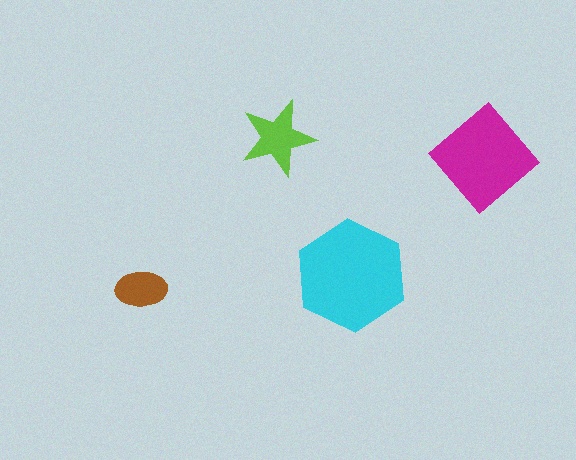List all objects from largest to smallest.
The cyan hexagon, the magenta diamond, the lime star, the brown ellipse.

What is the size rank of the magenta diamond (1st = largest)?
2nd.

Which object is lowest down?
The brown ellipse is bottommost.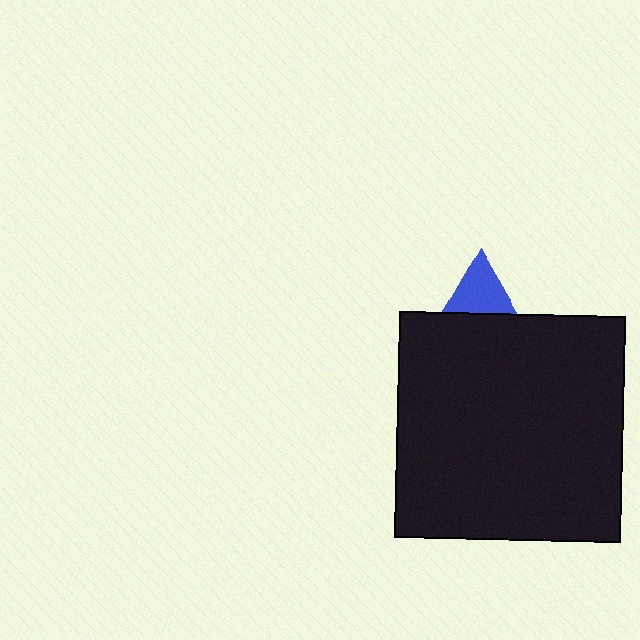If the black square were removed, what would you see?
You would see the complete blue triangle.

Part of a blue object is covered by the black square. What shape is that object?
It is a triangle.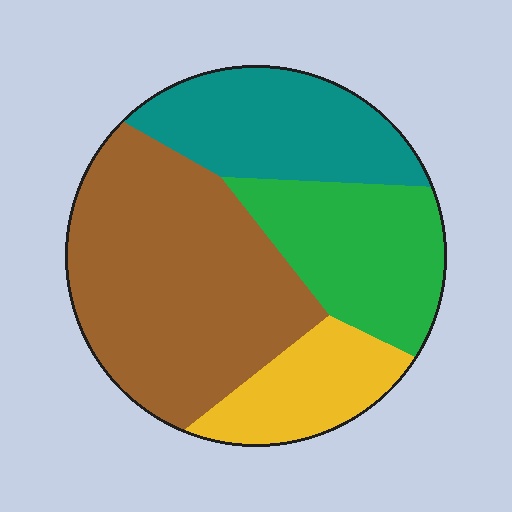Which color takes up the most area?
Brown, at roughly 45%.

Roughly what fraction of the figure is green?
Green covers about 20% of the figure.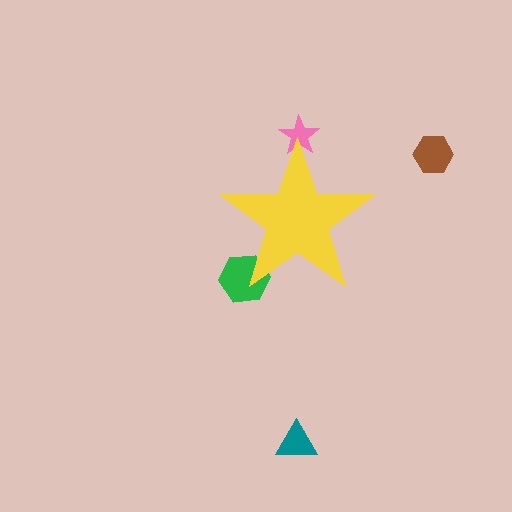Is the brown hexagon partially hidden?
No, the brown hexagon is fully visible.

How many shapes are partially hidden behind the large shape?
2 shapes are partially hidden.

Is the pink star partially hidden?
Yes, the pink star is partially hidden behind the yellow star.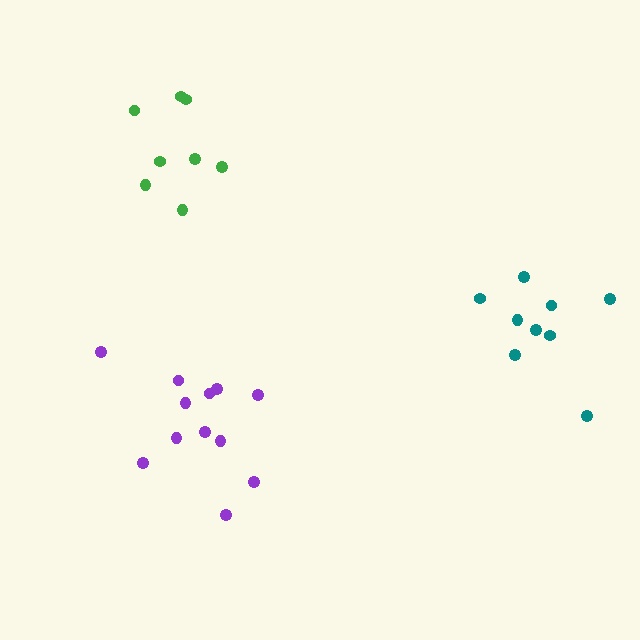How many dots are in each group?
Group 1: 9 dots, Group 2: 12 dots, Group 3: 8 dots (29 total).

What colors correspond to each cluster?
The clusters are colored: teal, purple, green.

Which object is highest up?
The green cluster is topmost.